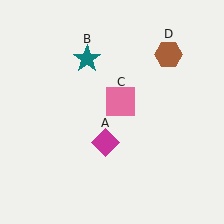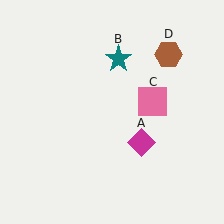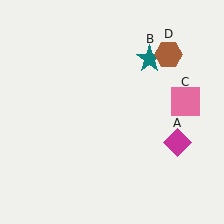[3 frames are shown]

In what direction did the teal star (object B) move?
The teal star (object B) moved right.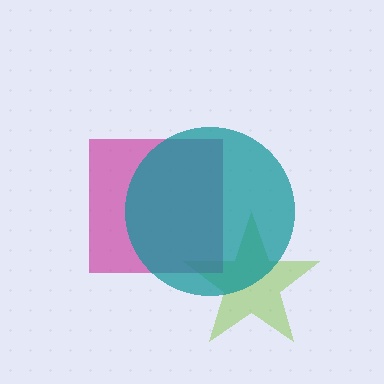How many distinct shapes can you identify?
There are 3 distinct shapes: a lime star, a magenta square, a teal circle.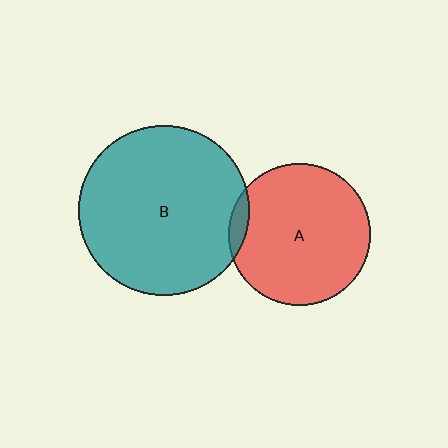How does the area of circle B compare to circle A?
Approximately 1.4 times.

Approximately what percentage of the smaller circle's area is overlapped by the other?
Approximately 5%.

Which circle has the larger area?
Circle B (teal).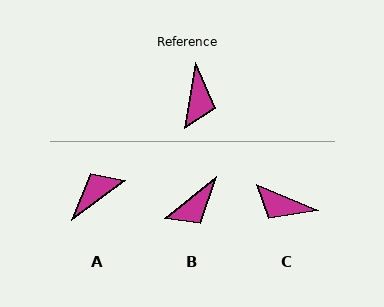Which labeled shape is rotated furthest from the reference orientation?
A, about 134 degrees away.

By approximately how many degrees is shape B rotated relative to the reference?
Approximately 42 degrees clockwise.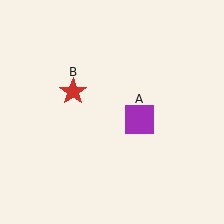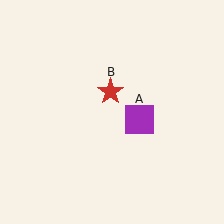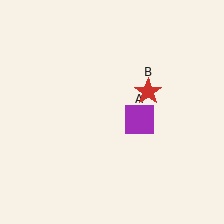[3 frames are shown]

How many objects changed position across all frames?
1 object changed position: red star (object B).